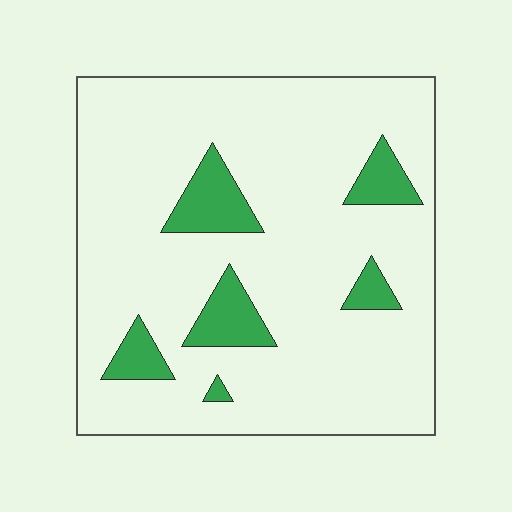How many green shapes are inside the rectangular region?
6.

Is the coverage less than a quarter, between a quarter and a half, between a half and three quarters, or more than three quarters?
Less than a quarter.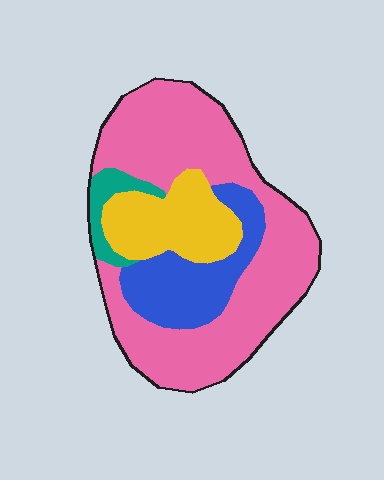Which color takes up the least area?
Teal, at roughly 5%.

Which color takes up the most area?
Pink, at roughly 60%.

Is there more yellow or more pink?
Pink.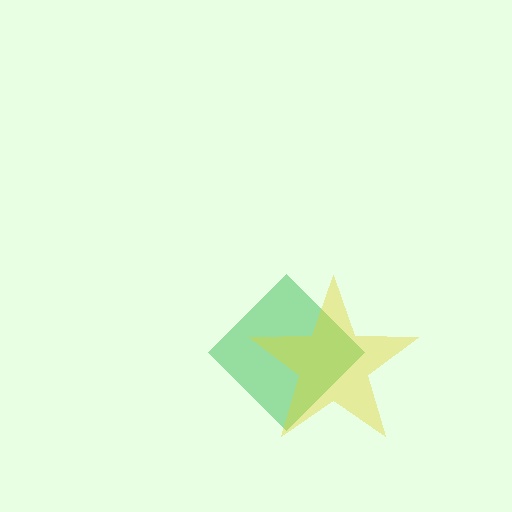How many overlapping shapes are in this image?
There are 2 overlapping shapes in the image.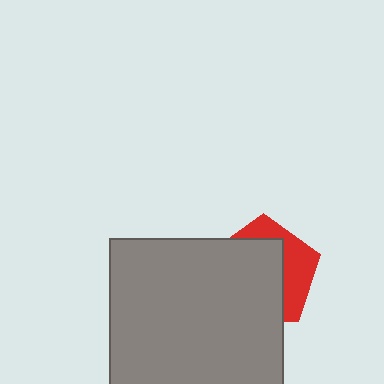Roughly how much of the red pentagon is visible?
A small part of it is visible (roughly 35%).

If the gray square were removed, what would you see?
You would see the complete red pentagon.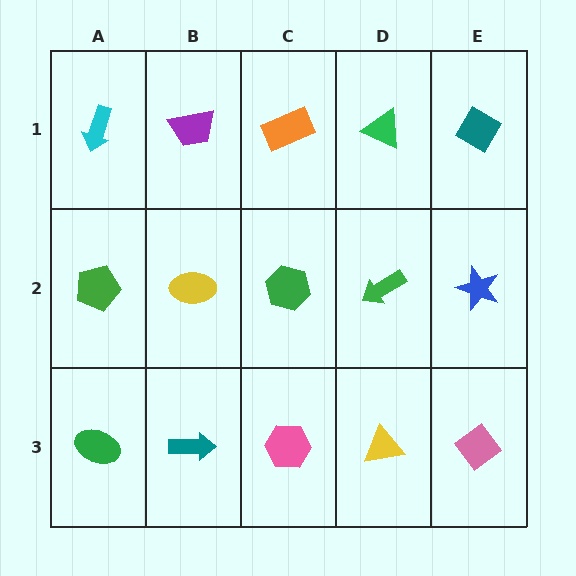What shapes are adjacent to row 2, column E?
A teal diamond (row 1, column E), a pink diamond (row 3, column E), a green arrow (row 2, column D).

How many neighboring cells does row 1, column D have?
3.